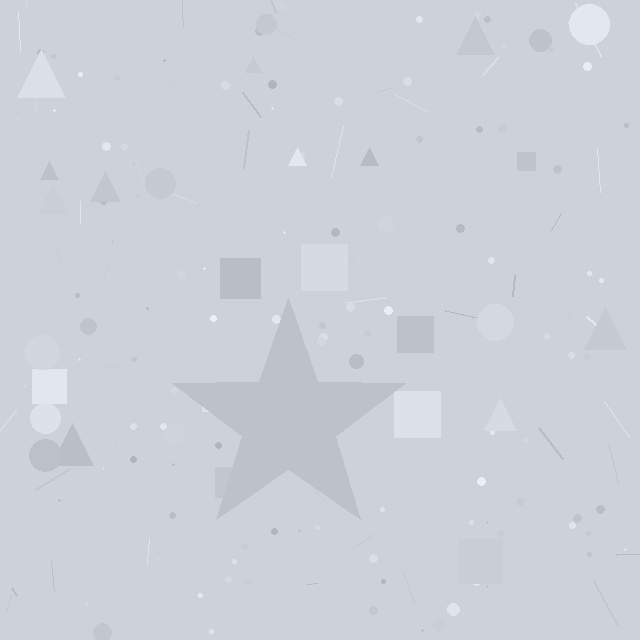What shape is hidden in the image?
A star is hidden in the image.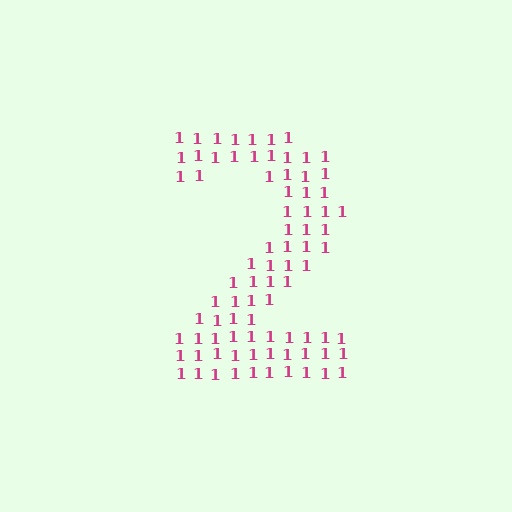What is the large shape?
The large shape is the digit 2.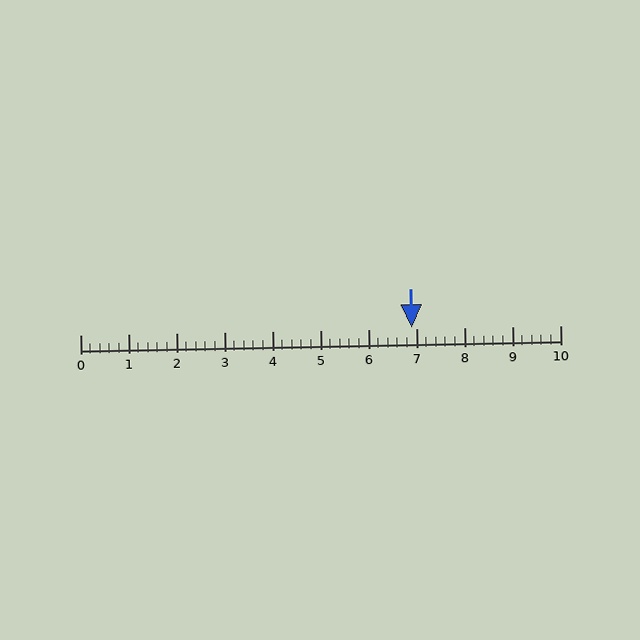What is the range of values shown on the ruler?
The ruler shows values from 0 to 10.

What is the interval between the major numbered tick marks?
The major tick marks are spaced 1 units apart.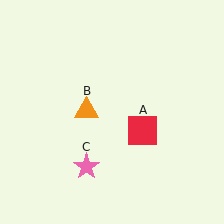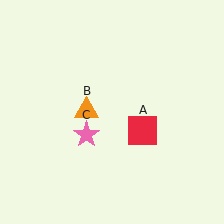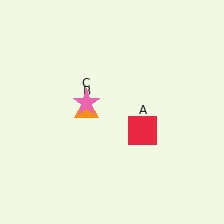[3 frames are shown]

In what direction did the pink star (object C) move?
The pink star (object C) moved up.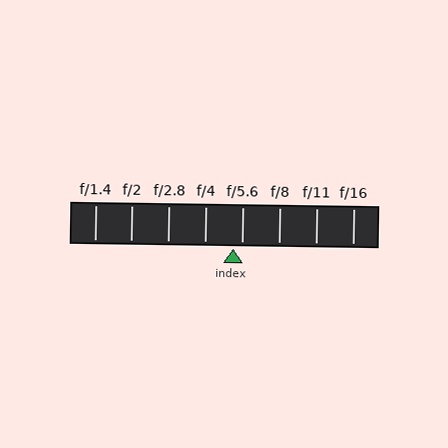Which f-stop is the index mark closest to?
The index mark is closest to f/5.6.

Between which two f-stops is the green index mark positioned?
The index mark is between f/4 and f/5.6.